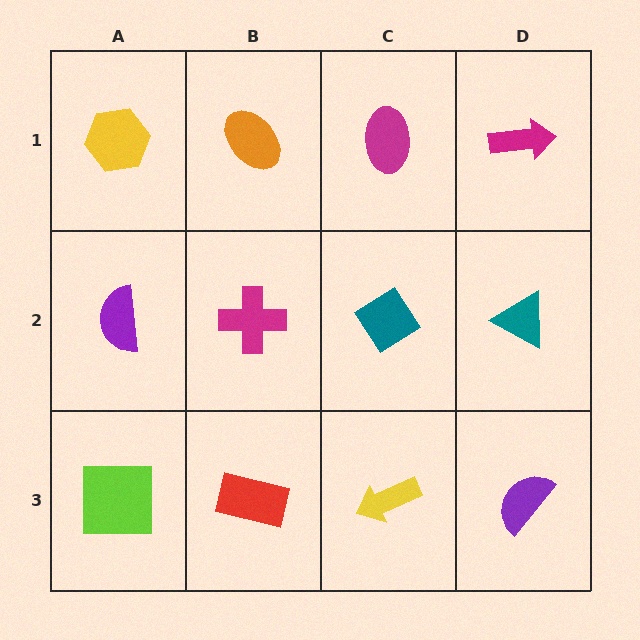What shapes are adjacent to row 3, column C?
A teal diamond (row 2, column C), a red rectangle (row 3, column B), a purple semicircle (row 3, column D).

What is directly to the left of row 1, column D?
A magenta ellipse.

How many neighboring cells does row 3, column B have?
3.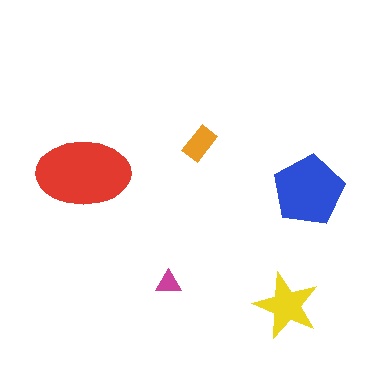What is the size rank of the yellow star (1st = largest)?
3rd.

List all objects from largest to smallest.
The red ellipse, the blue pentagon, the yellow star, the orange rectangle, the magenta triangle.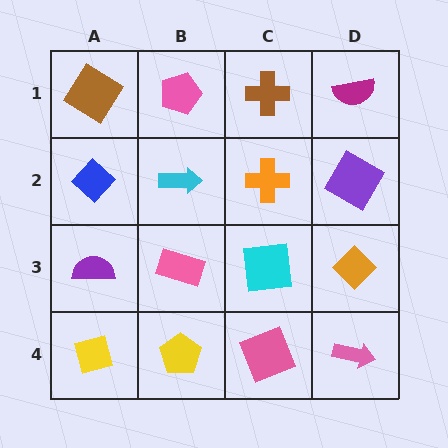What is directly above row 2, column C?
A brown cross.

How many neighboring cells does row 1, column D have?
2.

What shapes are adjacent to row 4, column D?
An orange diamond (row 3, column D), a pink square (row 4, column C).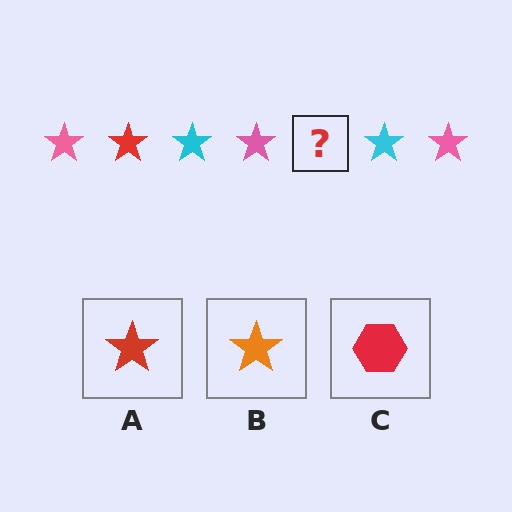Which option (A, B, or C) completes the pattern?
A.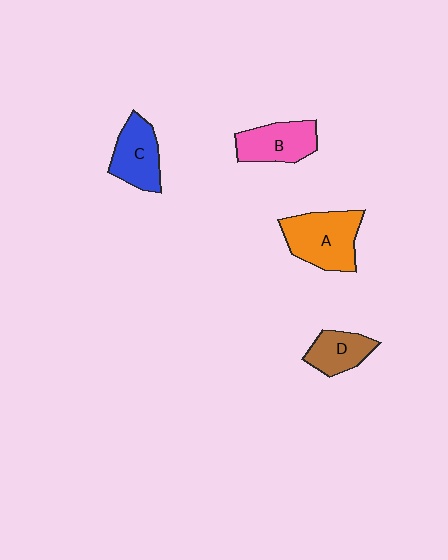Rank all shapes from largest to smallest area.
From largest to smallest: A (orange), B (pink), C (blue), D (brown).